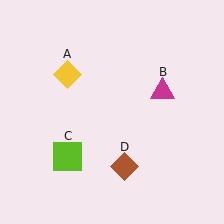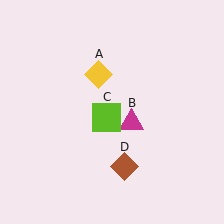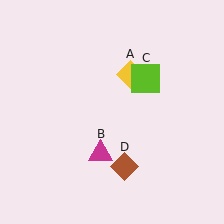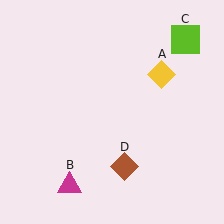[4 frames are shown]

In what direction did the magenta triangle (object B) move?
The magenta triangle (object B) moved down and to the left.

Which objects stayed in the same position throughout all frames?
Brown diamond (object D) remained stationary.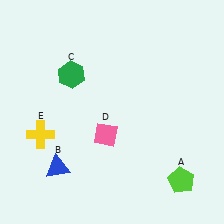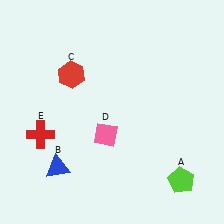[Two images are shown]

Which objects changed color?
C changed from green to red. E changed from yellow to red.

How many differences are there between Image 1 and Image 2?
There are 2 differences between the two images.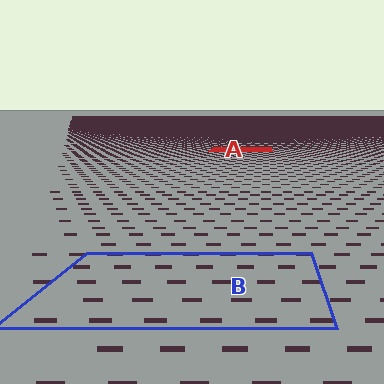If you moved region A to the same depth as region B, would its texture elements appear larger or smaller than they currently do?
They would appear larger. At a closer depth, the same texture elements are projected at a bigger on-screen size.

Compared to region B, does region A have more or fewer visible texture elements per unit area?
Region A has more texture elements per unit area — they are packed more densely because it is farther away.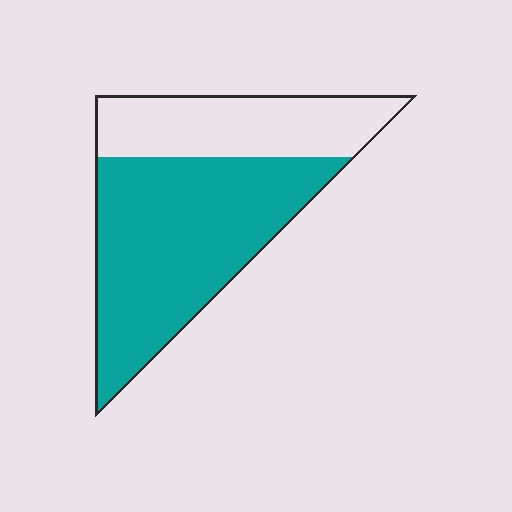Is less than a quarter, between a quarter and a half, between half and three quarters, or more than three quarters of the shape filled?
Between half and three quarters.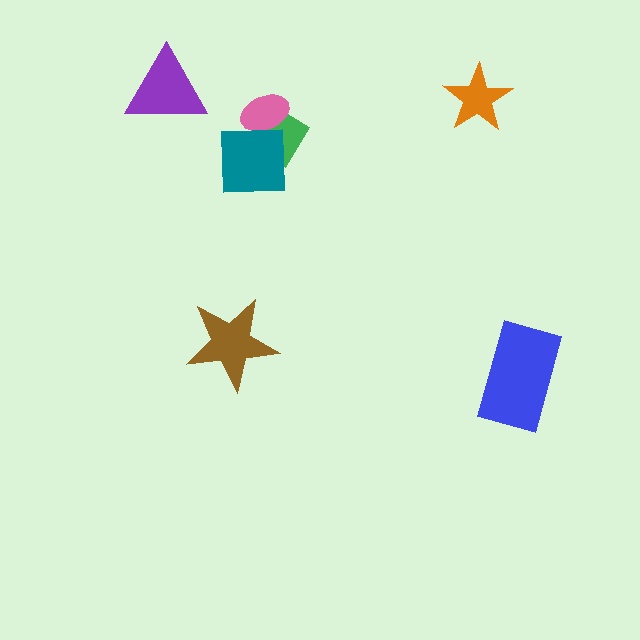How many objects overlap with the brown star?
0 objects overlap with the brown star.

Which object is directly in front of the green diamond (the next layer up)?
The pink ellipse is directly in front of the green diamond.